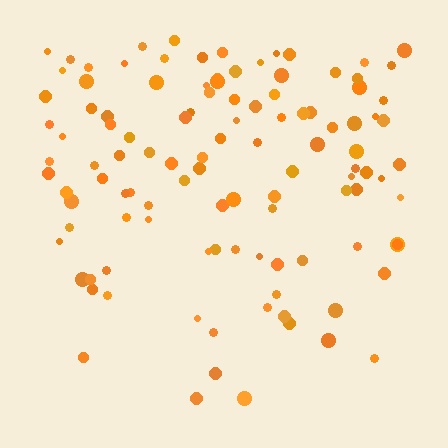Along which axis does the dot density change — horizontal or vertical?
Vertical.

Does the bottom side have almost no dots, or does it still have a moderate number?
Still a moderate number, just noticeably fewer than the top.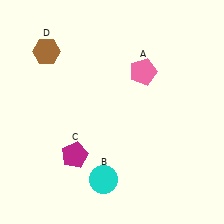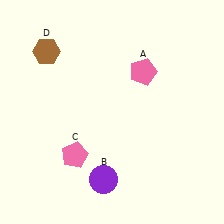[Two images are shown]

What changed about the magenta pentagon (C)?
In Image 1, C is magenta. In Image 2, it changed to pink.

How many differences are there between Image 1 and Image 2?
There are 2 differences between the two images.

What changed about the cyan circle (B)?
In Image 1, B is cyan. In Image 2, it changed to purple.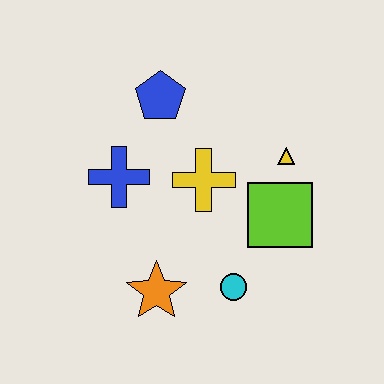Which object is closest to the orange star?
The cyan circle is closest to the orange star.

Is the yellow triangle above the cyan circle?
Yes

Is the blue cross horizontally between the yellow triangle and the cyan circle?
No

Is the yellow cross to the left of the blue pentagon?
No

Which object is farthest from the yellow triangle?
The orange star is farthest from the yellow triangle.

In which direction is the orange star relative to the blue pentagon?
The orange star is below the blue pentagon.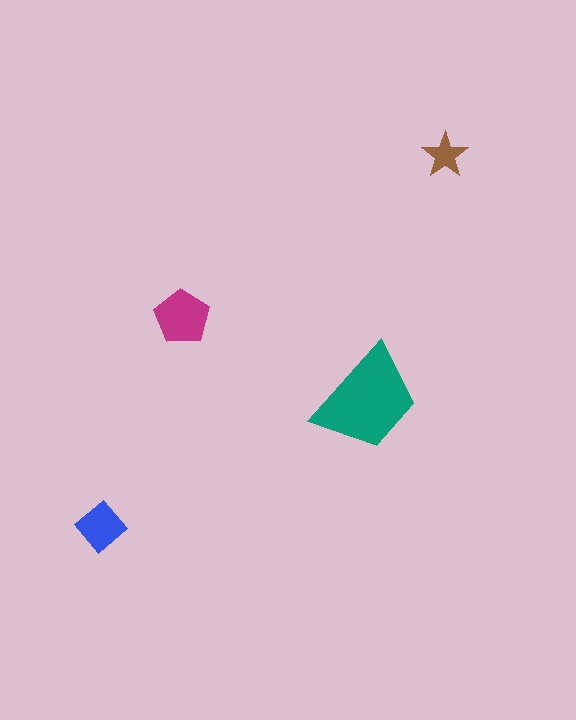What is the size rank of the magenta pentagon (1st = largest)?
2nd.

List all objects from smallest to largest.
The brown star, the blue diamond, the magenta pentagon, the teal trapezoid.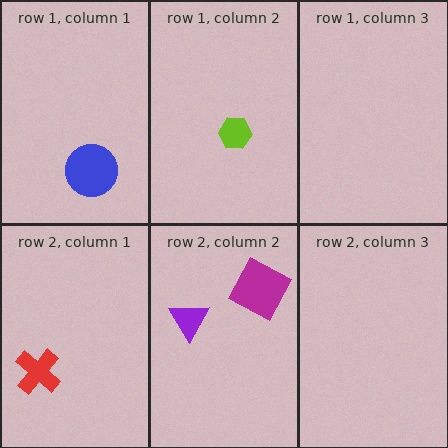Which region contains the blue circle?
The row 1, column 1 region.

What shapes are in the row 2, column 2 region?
The magenta square, the purple triangle.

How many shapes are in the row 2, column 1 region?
1.